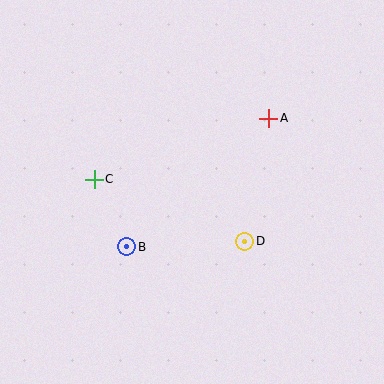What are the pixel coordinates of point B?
Point B is at (127, 247).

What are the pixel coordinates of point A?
Point A is at (269, 118).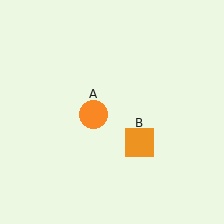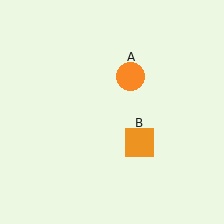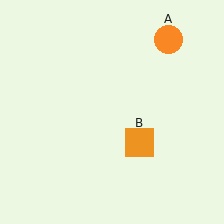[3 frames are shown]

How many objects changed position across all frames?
1 object changed position: orange circle (object A).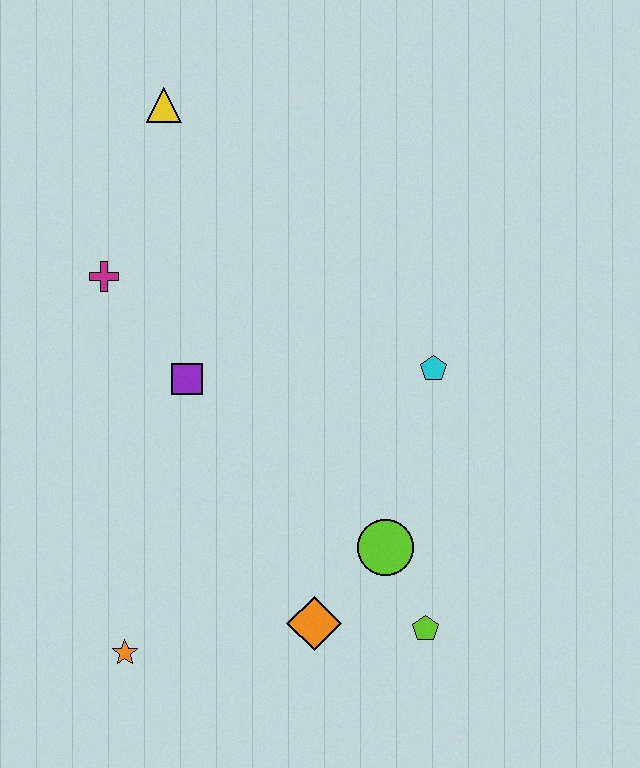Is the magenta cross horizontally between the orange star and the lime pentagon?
No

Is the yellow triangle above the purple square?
Yes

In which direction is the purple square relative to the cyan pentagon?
The purple square is to the left of the cyan pentagon.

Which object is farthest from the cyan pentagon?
The orange star is farthest from the cyan pentagon.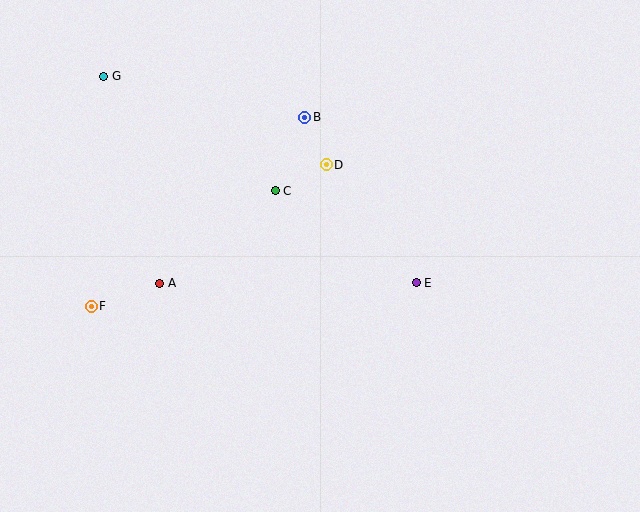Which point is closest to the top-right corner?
Point D is closest to the top-right corner.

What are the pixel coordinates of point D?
Point D is at (326, 165).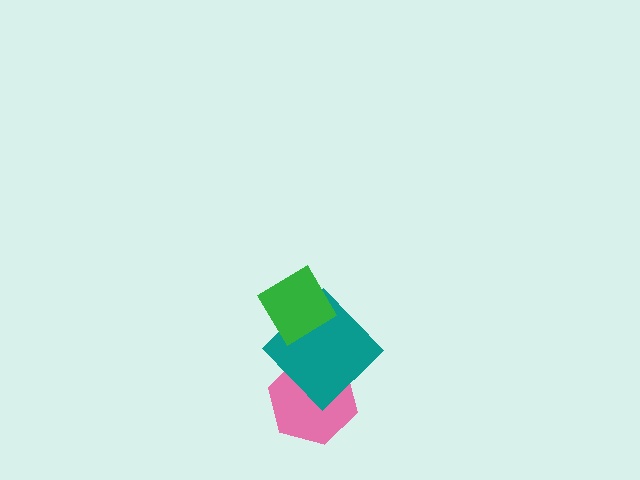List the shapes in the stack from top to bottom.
From top to bottom: the green diamond, the teal diamond, the pink hexagon.